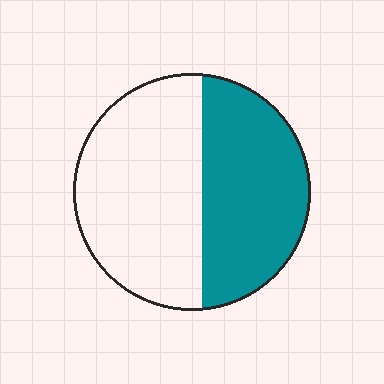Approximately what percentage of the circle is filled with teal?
Approximately 45%.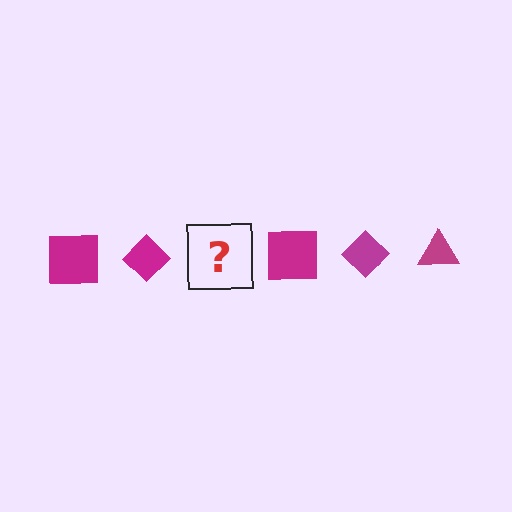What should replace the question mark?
The question mark should be replaced with a magenta triangle.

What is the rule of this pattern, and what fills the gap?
The rule is that the pattern cycles through square, diamond, triangle shapes in magenta. The gap should be filled with a magenta triangle.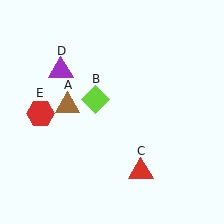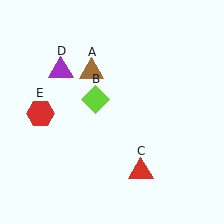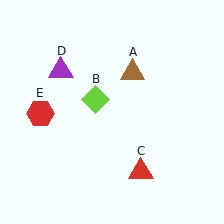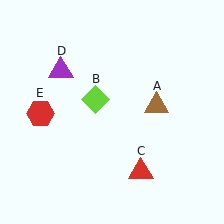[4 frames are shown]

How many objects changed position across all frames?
1 object changed position: brown triangle (object A).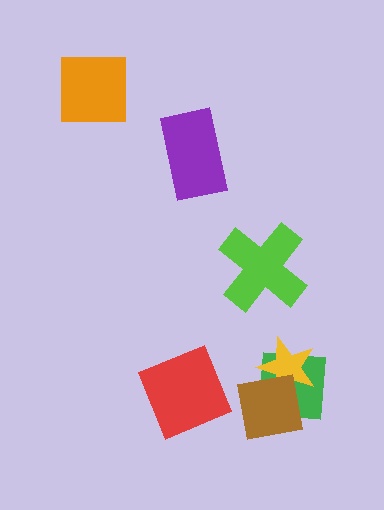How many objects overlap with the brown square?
2 objects overlap with the brown square.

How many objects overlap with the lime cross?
0 objects overlap with the lime cross.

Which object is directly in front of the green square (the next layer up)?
The yellow star is directly in front of the green square.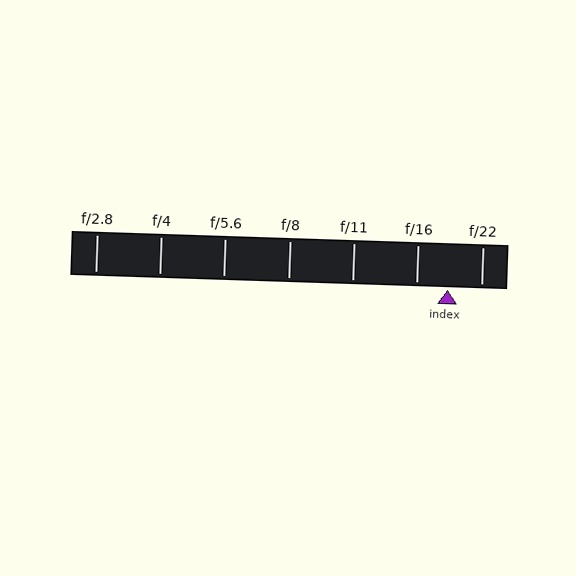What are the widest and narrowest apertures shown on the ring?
The widest aperture shown is f/2.8 and the narrowest is f/22.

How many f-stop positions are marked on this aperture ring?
There are 7 f-stop positions marked.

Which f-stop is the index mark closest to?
The index mark is closest to f/16.